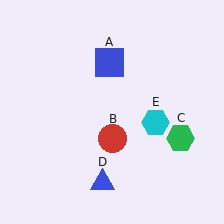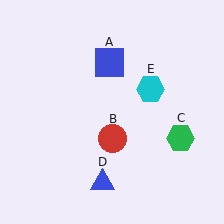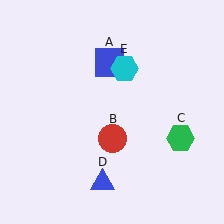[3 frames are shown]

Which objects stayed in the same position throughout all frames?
Blue square (object A) and red circle (object B) and green hexagon (object C) and blue triangle (object D) remained stationary.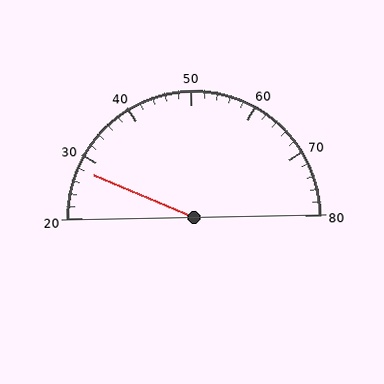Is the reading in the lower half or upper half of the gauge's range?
The reading is in the lower half of the range (20 to 80).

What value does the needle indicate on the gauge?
The needle indicates approximately 28.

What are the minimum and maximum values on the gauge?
The gauge ranges from 20 to 80.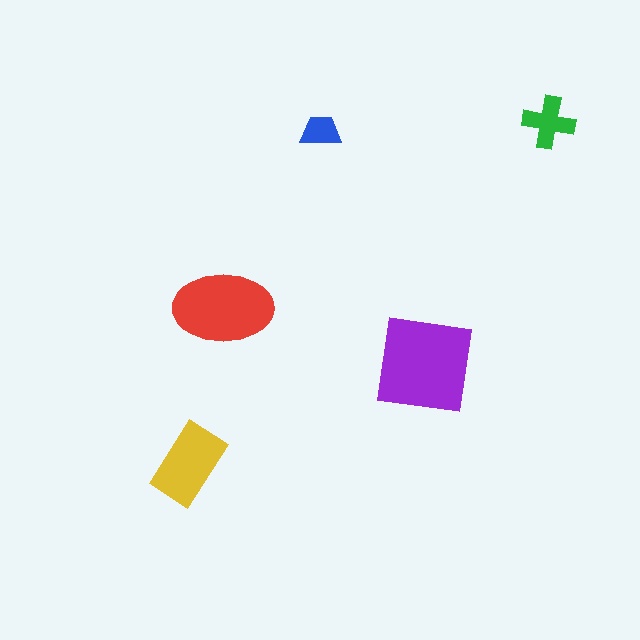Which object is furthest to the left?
The yellow rectangle is leftmost.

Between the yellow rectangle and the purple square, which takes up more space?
The purple square.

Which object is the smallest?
The blue trapezoid.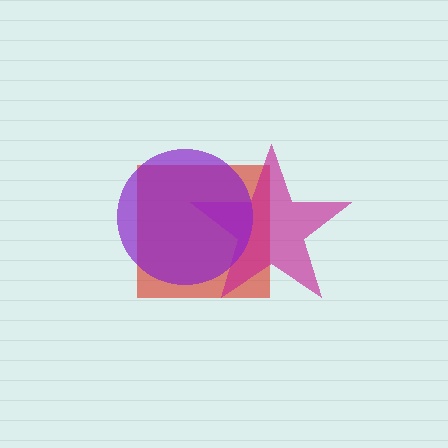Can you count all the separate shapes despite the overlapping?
Yes, there are 3 separate shapes.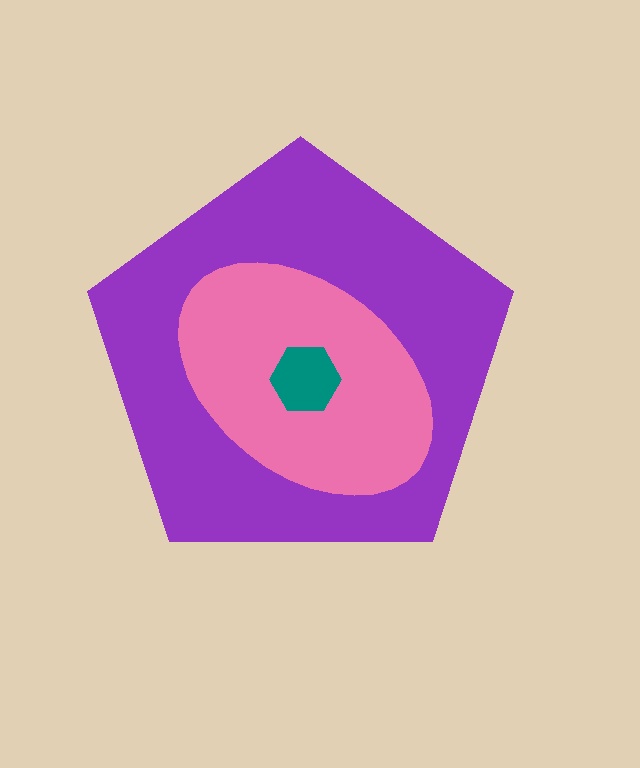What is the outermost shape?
The purple pentagon.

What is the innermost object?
The teal hexagon.